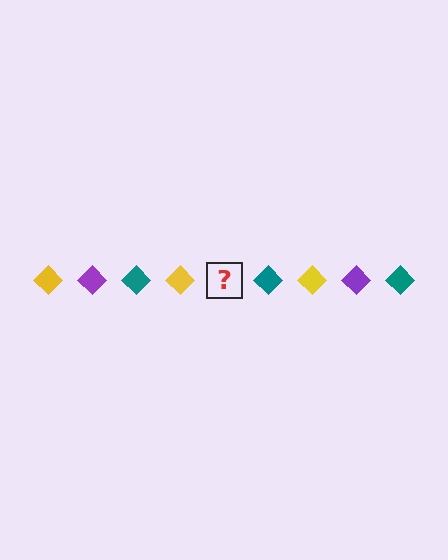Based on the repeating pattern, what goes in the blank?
The blank should be a purple diamond.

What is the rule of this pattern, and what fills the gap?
The rule is that the pattern cycles through yellow, purple, teal diamonds. The gap should be filled with a purple diamond.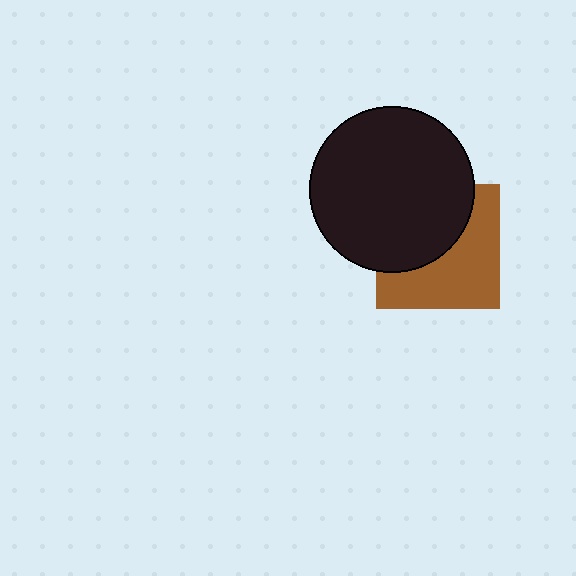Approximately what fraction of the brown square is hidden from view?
Roughly 47% of the brown square is hidden behind the black circle.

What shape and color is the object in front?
The object in front is a black circle.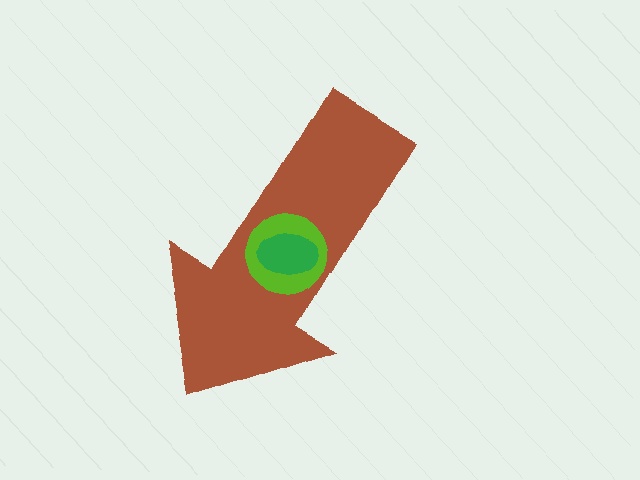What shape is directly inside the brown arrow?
The lime circle.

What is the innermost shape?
The green ellipse.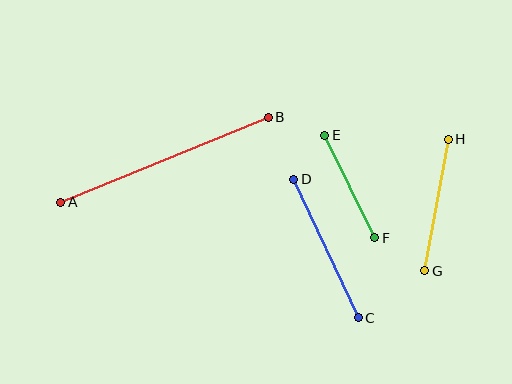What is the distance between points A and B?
The distance is approximately 224 pixels.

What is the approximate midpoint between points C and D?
The midpoint is at approximately (326, 248) pixels.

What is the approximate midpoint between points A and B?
The midpoint is at approximately (164, 160) pixels.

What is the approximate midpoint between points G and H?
The midpoint is at approximately (436, 205) pixels.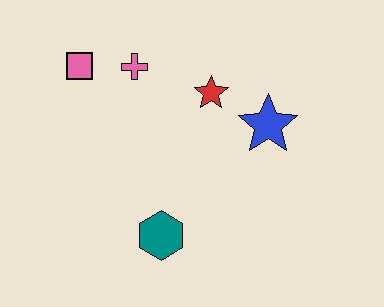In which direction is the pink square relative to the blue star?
The pink square is to the left of the blue star.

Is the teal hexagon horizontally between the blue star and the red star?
No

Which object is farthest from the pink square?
The blue star is farthest from the pink square.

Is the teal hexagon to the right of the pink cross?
Yes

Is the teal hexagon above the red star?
No